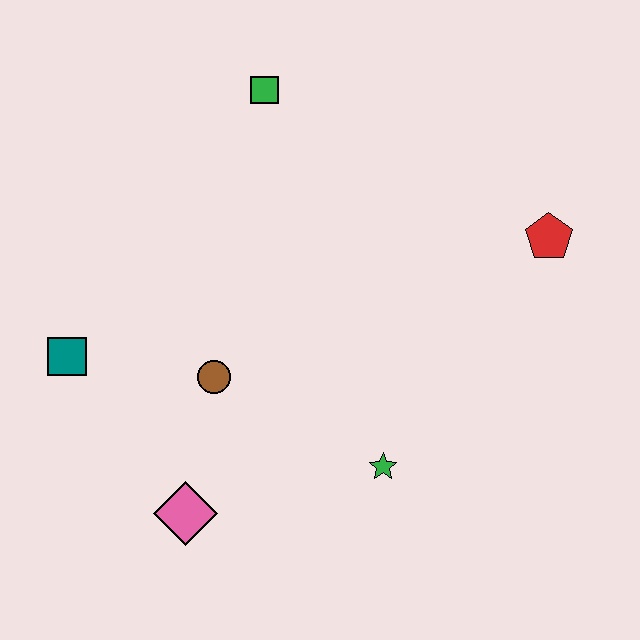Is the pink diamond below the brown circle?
Yes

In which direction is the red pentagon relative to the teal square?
The red pentagon is to the right of the teal square.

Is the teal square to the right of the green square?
No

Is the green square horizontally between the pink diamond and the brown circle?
No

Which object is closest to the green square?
The brown circle is closest to the green square.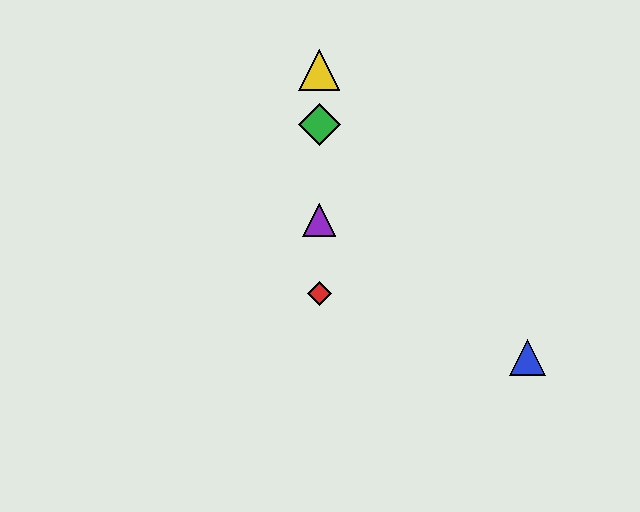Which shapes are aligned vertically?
The red diamond, the green diamond, the yellow triangle, the purple triangle are aligned vertically.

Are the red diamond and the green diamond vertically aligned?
Yes, both are at x≈319.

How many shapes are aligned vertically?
4 shapes (the red diamond, the green diamond, the yellow triangle, the purple triangle) are aligned vertically.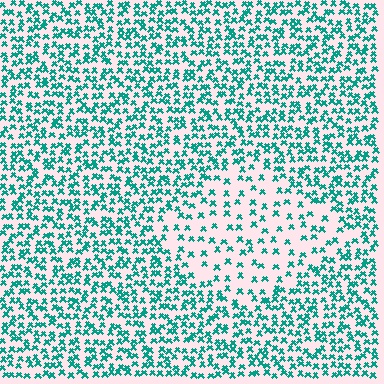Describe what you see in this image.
The image contains small teal elements arranged at two different densities. A diamond-shaped region is visible where the elements are less densely packed than the surrounding area.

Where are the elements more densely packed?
The elements are more densely packed outside the diamond boundary.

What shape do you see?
I see a diamond.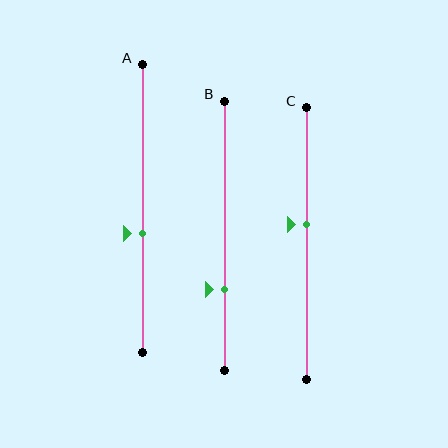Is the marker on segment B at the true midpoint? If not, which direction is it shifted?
No, the marker on segment B is shifted downward by about 20% of the segment length.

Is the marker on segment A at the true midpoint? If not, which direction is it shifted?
No, the marker on segment A is shifted downward by about 9% of the segment length.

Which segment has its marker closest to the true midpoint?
Segment C has its marker closest to the true midpoint.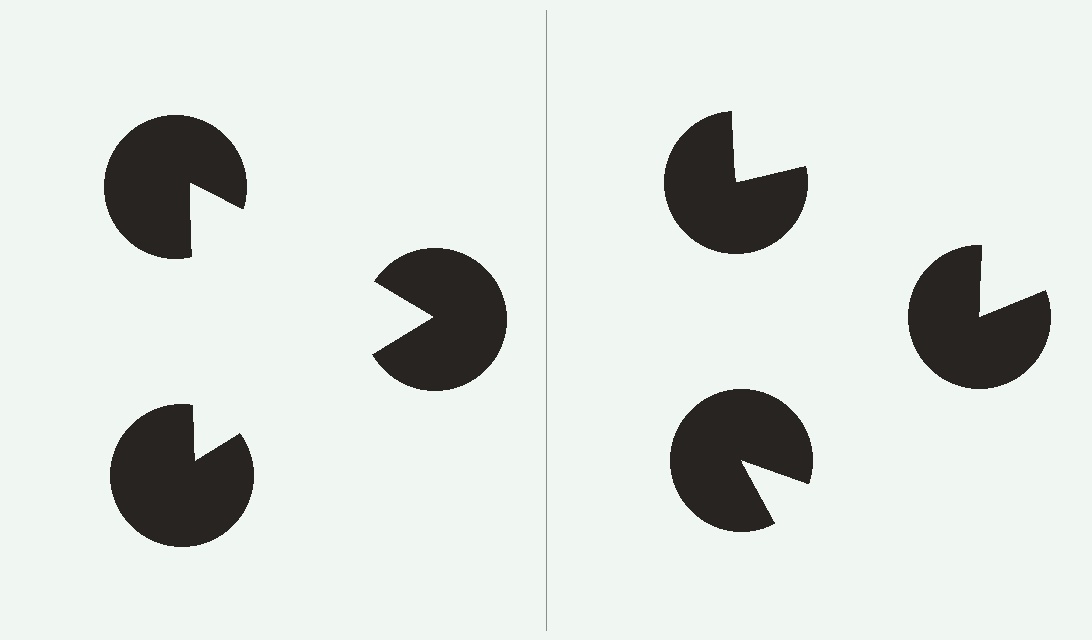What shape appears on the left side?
An illusory triangle.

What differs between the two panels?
The pac-man discs are positioned identically on both sides; only the wedge orientations differ. On the left they align to a triangle; on the right they are misaligned.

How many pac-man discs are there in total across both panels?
6 — 3 on each side.